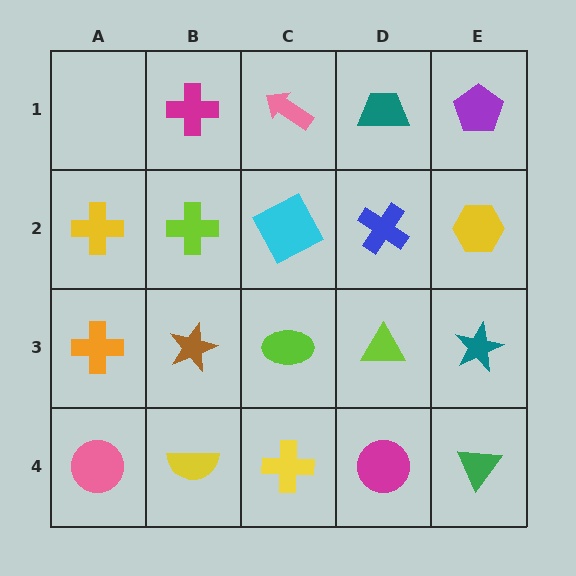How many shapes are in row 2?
5 shapes.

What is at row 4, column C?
A yellow cross.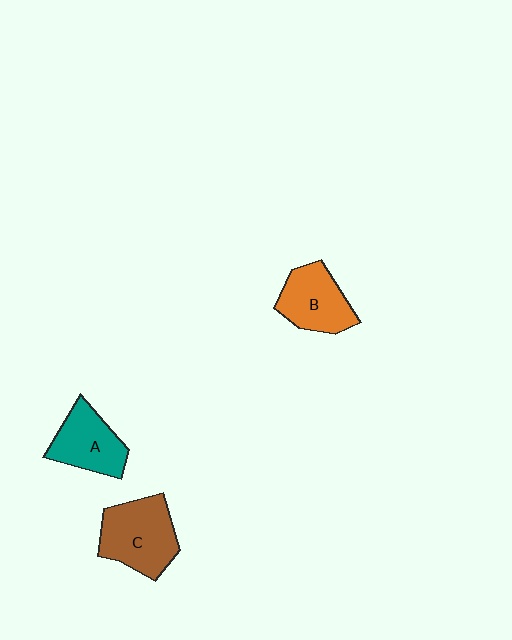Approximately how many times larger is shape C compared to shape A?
Approximately 1.3 times.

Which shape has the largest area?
Shape C (brown).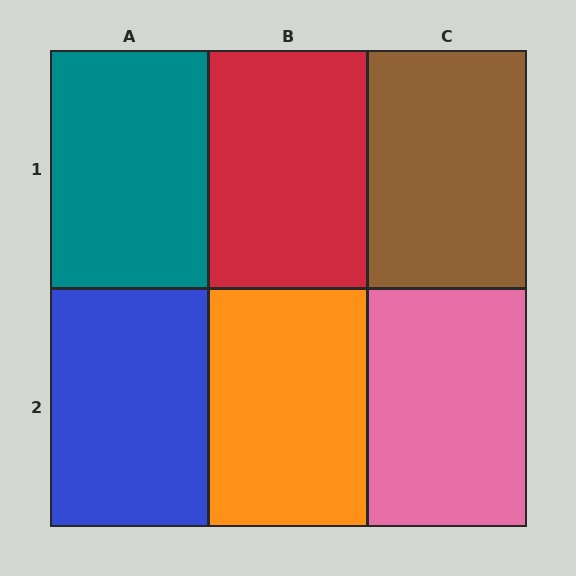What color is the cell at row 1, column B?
Red.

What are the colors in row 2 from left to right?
Blue, orange, pink.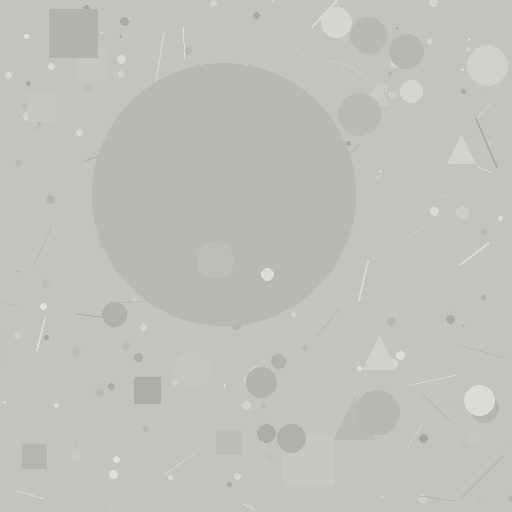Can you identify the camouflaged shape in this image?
The camouflaged shape is a circle.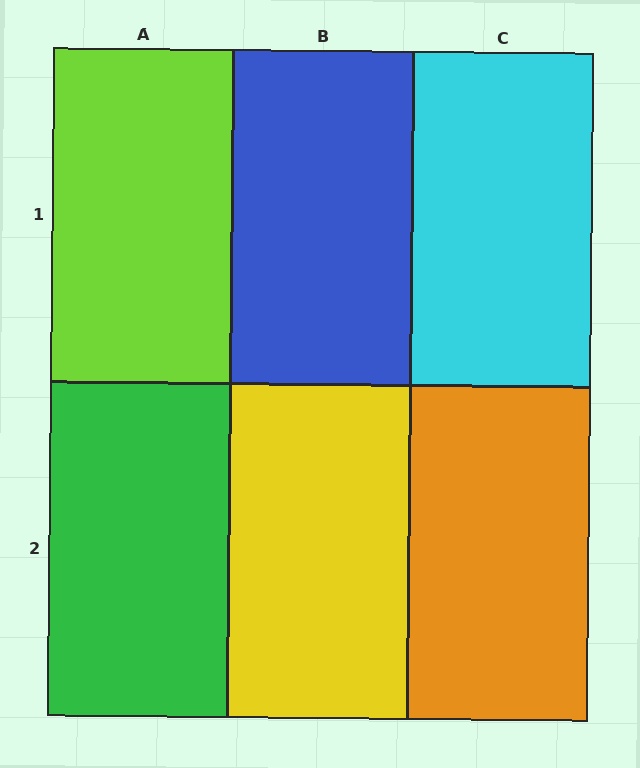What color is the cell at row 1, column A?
Lime.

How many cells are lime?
1 cell is lime.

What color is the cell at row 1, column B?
Blue.